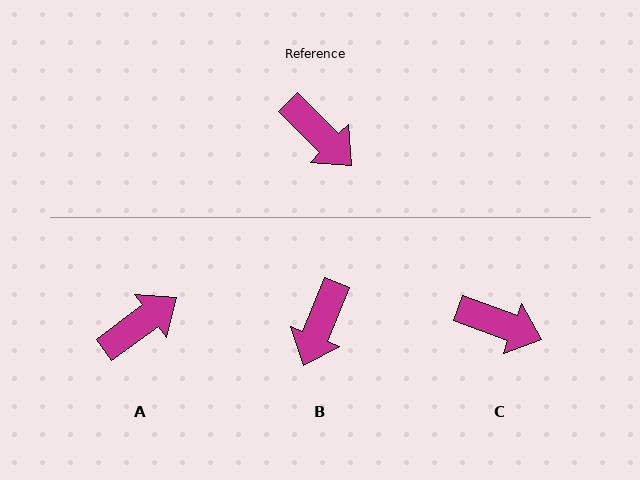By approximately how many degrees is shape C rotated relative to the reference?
Approximately 25 degrees counter-clockwise.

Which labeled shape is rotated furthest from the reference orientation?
A, about 81 degrees away.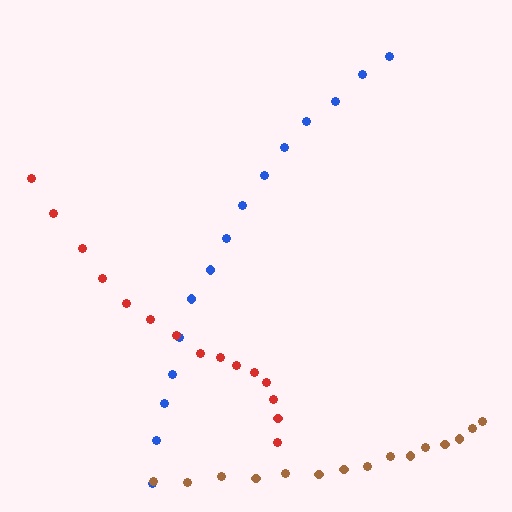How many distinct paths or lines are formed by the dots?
There are 3 distinct paths.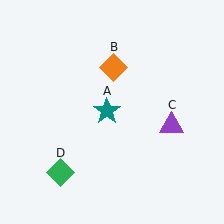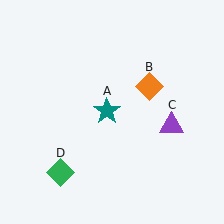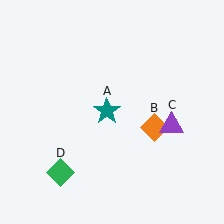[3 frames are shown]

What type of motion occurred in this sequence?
The orange diamond (object B) rotated clockwise around the center of the scene.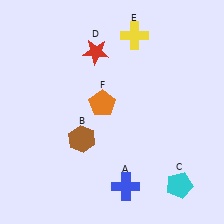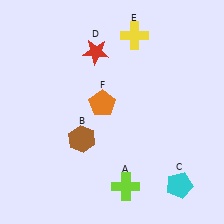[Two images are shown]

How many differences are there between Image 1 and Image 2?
There is 1 difference between the two images.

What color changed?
The cross (A) changed from blue in Image 1 to lime in Image 2.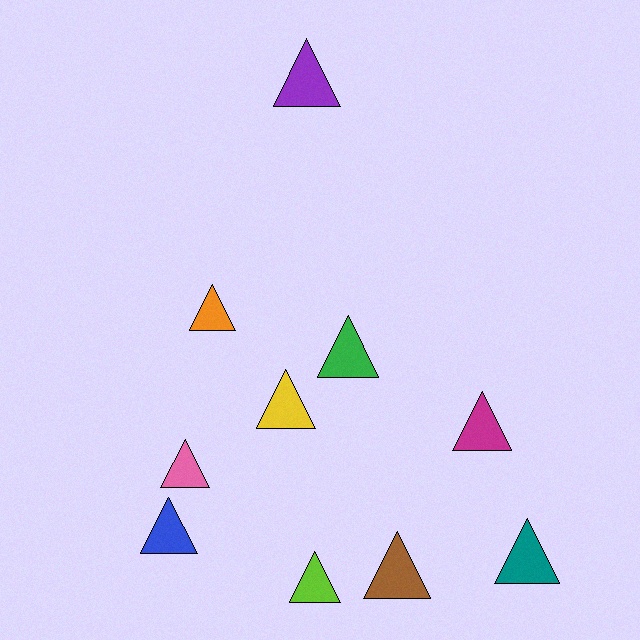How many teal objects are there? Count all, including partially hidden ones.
There is 1 teal object.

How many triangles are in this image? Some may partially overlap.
There are 10 triangles.